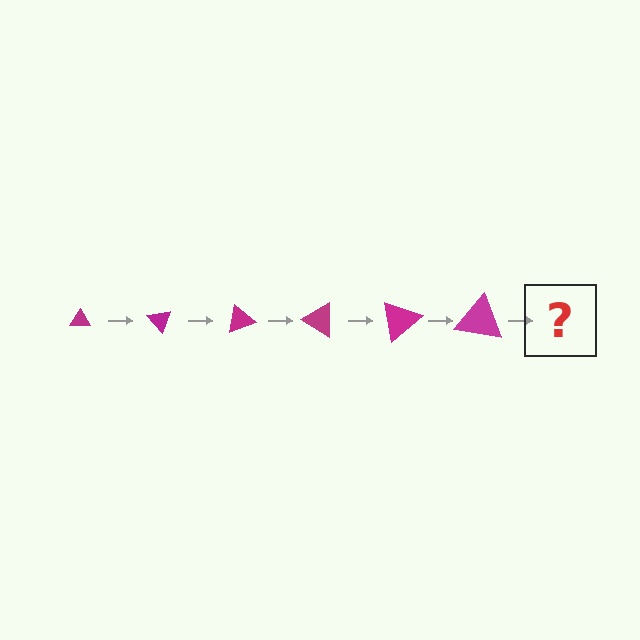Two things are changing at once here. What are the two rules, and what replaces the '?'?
The two rules are that the triangle grows larger each step and it rotates 50 degrees each step. The '?' should be a triangle, larger than the previous one and rotated 300 degrees from the start.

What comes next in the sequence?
The next element should be a triangle, larger than the previous one and rotated 300 degrees from the start.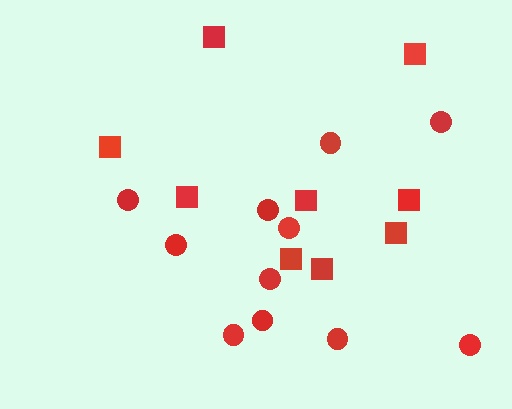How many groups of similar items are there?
There are 2 groups: one group of squares (9) and one group of circles (11).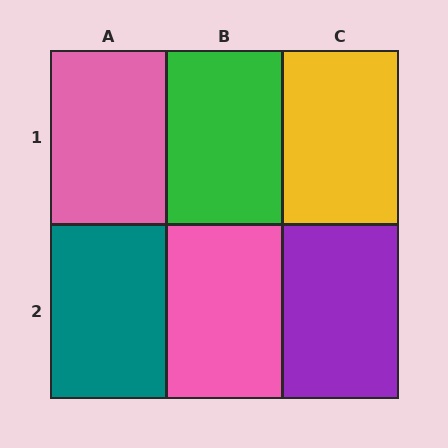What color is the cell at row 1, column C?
Yellow.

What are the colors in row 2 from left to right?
Teal, pink, purple.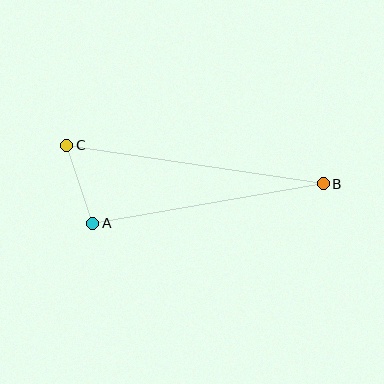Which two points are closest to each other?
Points A and C are closest to each other.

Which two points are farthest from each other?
Points B and C are farthest from each other.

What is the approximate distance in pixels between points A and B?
The distance between A and B is approximately 234 pixels.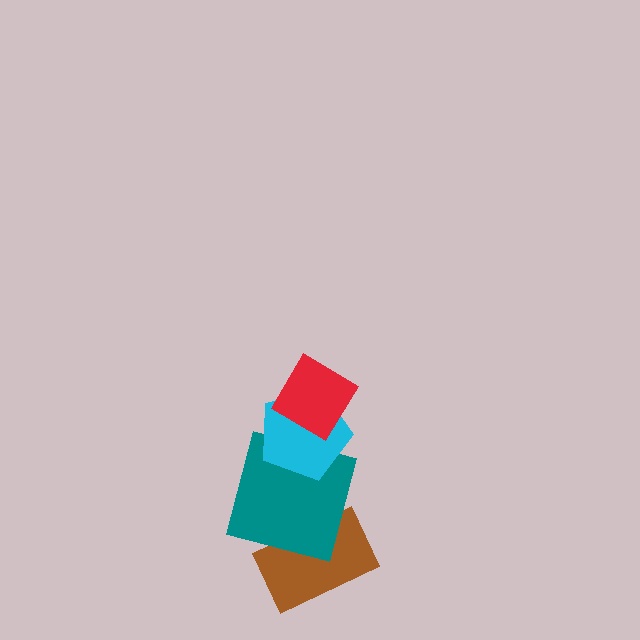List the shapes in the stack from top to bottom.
From top to bottom: the red diamond, the cyan pentagon, the teal square, the brown rectangle.